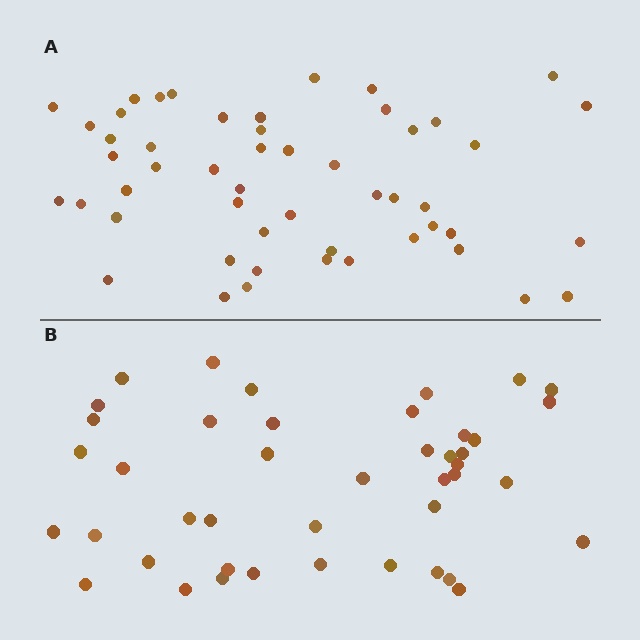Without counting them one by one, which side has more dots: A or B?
Region A (the top region) has more dots.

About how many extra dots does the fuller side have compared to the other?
Region A has roughly 8 or so more dots than region B.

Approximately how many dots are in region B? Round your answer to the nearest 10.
About 40 dots. (The exact count is 43, which rounds to 40.)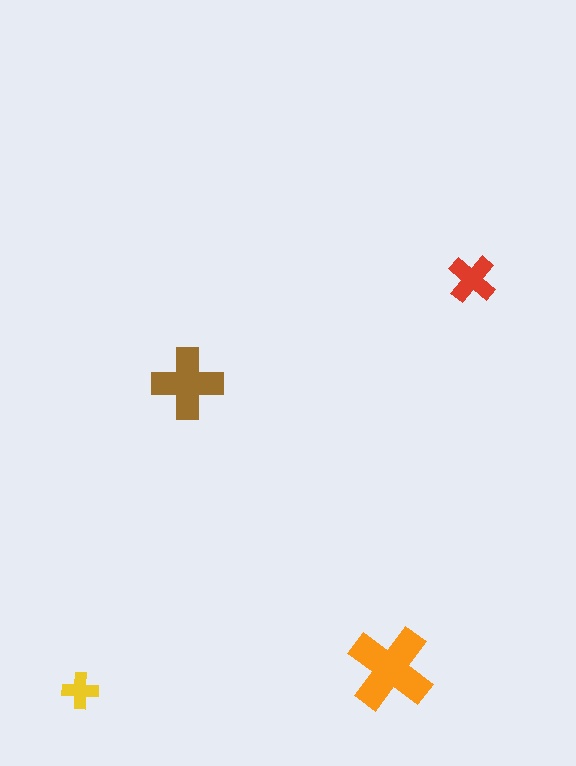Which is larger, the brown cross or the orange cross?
The orange one.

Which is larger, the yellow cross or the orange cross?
The orange one.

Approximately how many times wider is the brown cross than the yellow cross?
About 2 times wider.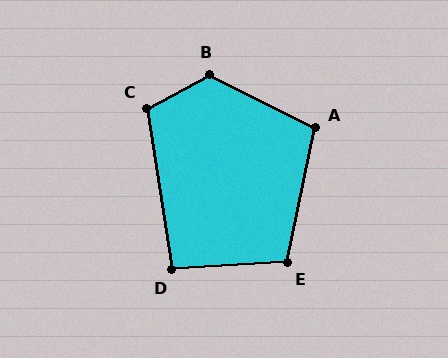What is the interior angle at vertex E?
Approximately 105 degrees (obtuse).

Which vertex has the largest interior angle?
B, at approximately 126 degrees.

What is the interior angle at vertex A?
Approximately 105 degrees (obtuse).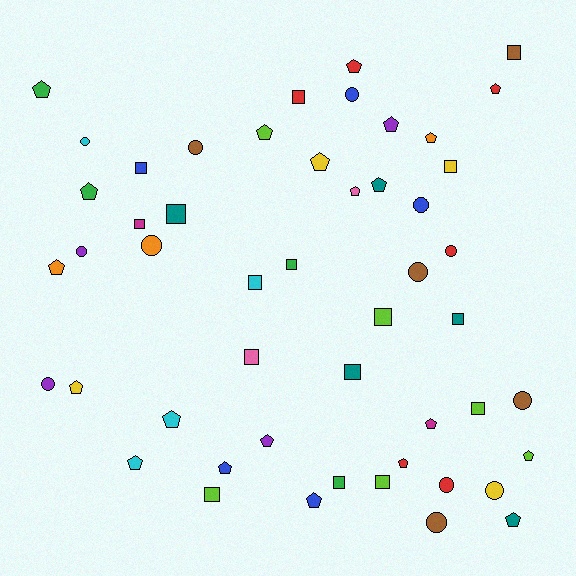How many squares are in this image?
There are 16 squares.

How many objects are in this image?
There are 50 objects.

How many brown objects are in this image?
There are 5 brown objects.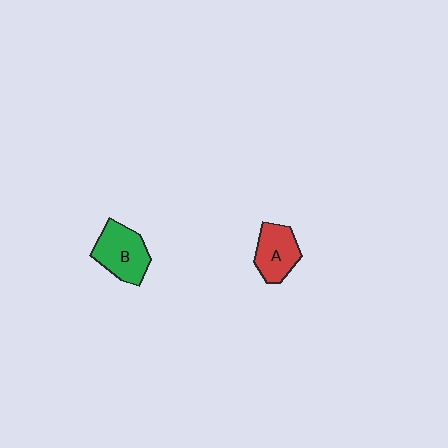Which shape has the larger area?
Shape B (green).